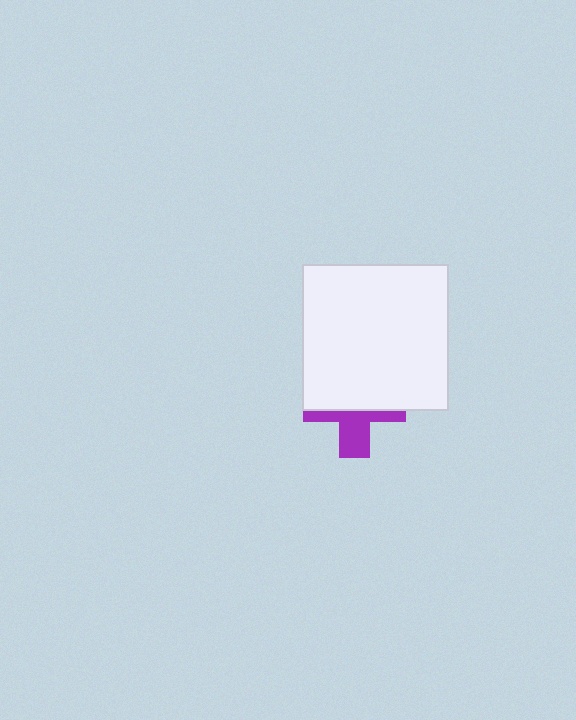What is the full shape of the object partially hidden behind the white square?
The partially hidden object is a purple cross.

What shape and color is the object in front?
The object in front is a white square.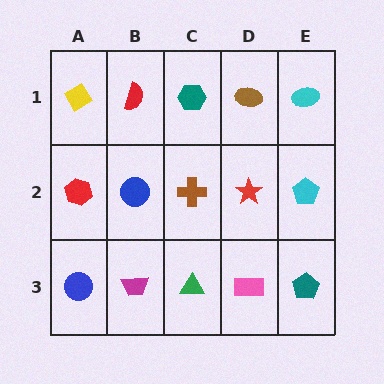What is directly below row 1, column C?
A brown cross.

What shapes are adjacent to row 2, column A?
A yellow diamond (row 1, column A), a blue circle (row 3, column A), a blue circle (row 2, column B).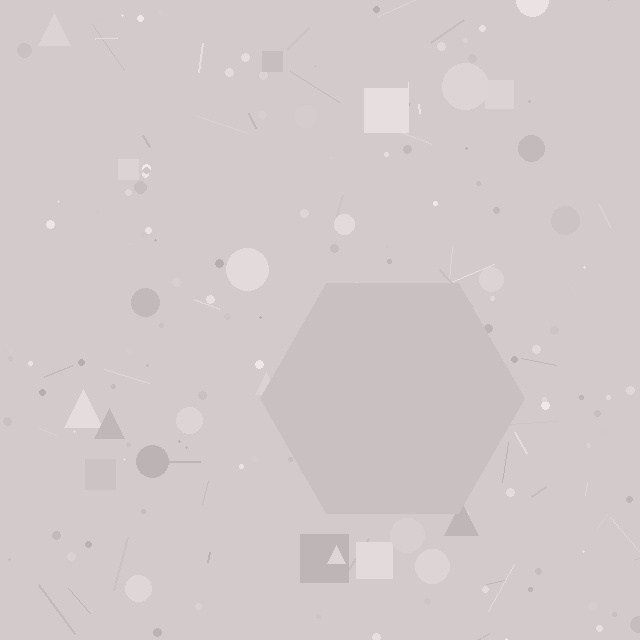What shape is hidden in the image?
A hexagon is hidden in the image.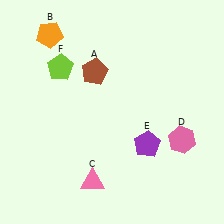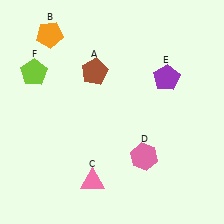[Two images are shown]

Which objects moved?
The objects that moved are: the pink hexagon (D), the purple pentagon (E), the lime pentagon (F).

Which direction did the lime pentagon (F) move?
The lime pentagon (F) moved left.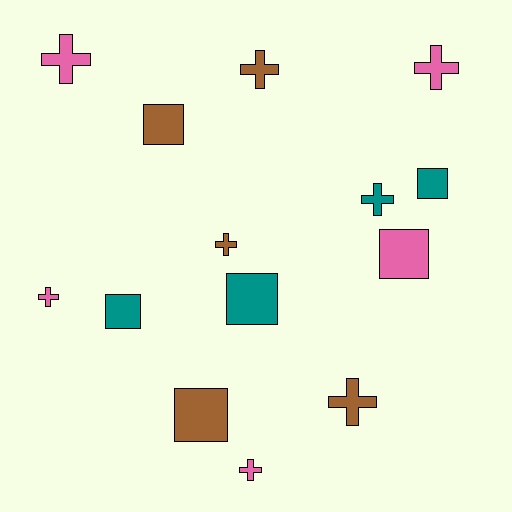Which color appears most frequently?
Brown, with 5 objects.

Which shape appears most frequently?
Cross, with 8 objects.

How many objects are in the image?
There are 14 objects.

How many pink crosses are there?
There are 4 pink crosses.